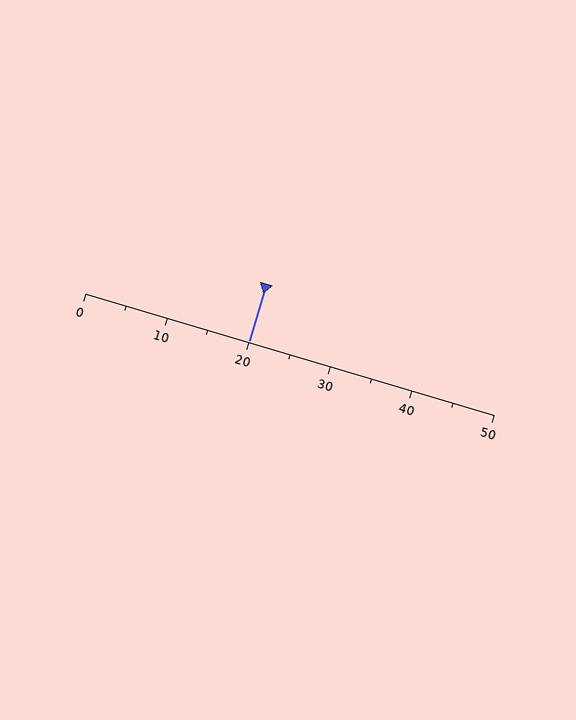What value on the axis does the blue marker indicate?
The marker indicates approximately 20.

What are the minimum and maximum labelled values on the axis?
The axis runs from 0 to 50.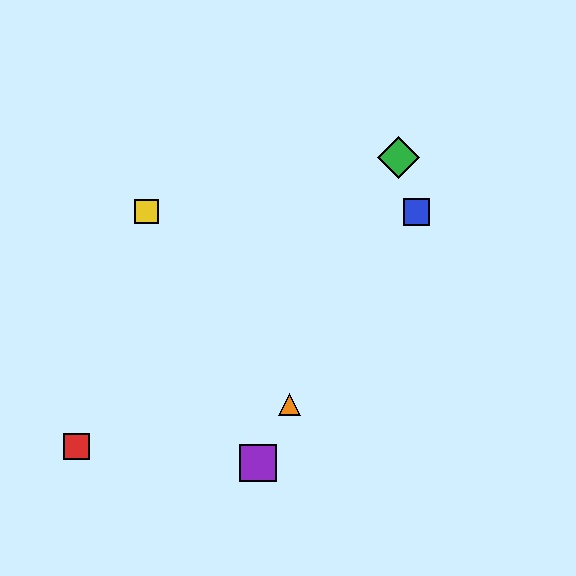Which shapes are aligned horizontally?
The blue square, the yellow square are aligned horizontally.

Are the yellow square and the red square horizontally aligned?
No, the yellow square is at y≈212 and the red square is at y≈446.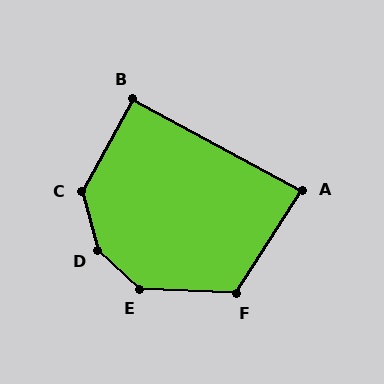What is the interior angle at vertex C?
Approximately 135 degrees (obtuse).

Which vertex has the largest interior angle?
D, at approximately 149 degrees.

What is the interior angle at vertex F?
Approximately 120 degrees (obtuse).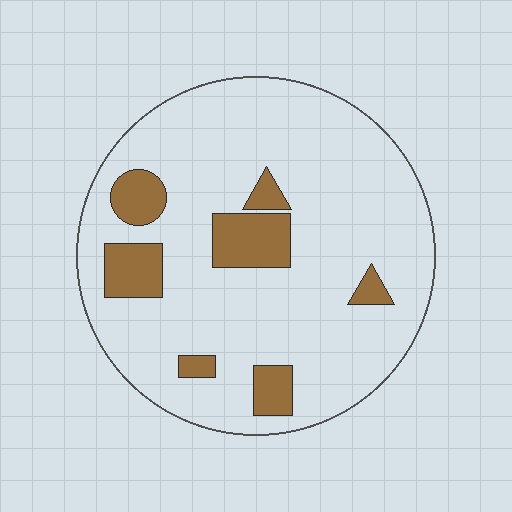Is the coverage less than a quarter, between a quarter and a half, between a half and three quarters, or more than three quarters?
Less than a quarter.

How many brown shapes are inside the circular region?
7.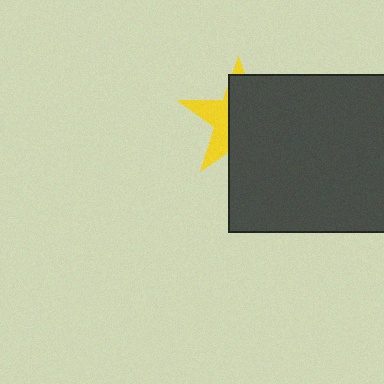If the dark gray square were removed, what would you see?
You would see the complete yellow star.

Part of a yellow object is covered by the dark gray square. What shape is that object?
It is a star.